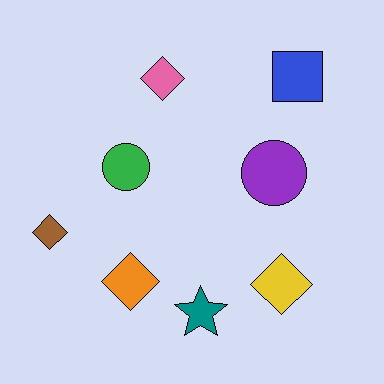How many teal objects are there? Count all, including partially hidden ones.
There is 1 teal object.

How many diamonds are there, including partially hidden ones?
There are 4 diamonds.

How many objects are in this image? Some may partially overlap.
There are 8 objects.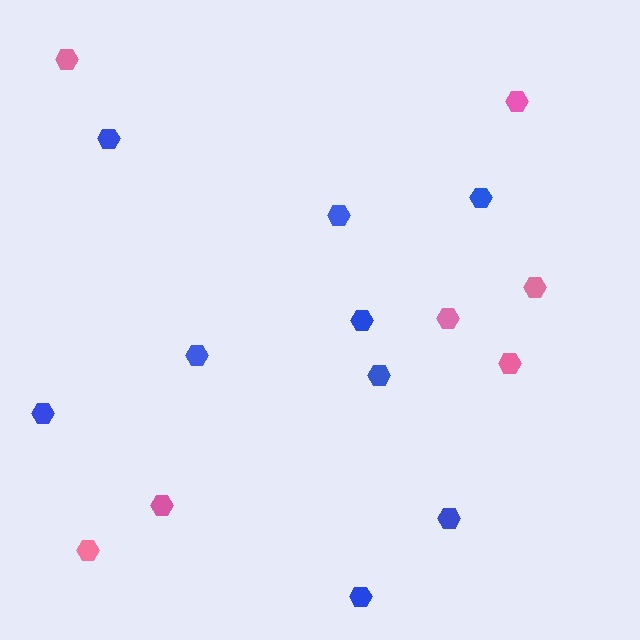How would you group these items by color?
There are 2 groups: one group of pink hexagons (7) and one group of blue hexagons (9).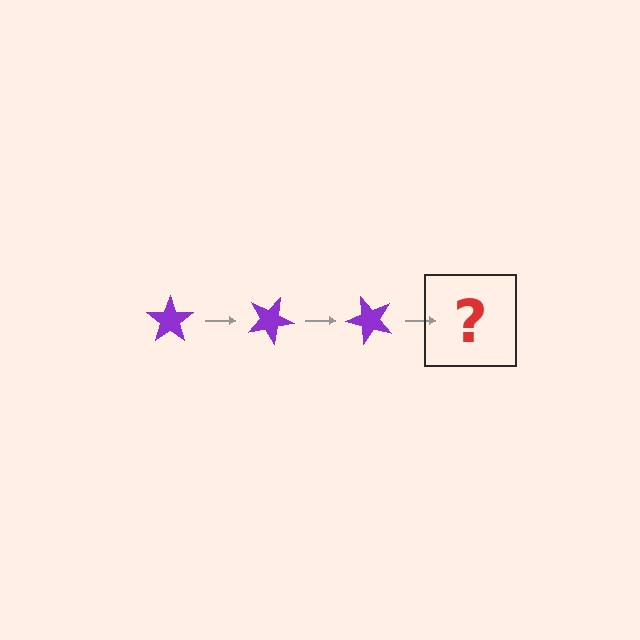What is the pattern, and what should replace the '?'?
The pattern is that the star rotates 25 degrees each step. The '?' should be a purple star rotated 75 degrees.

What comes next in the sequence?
The next element should be a purple star rotated 75 degrees.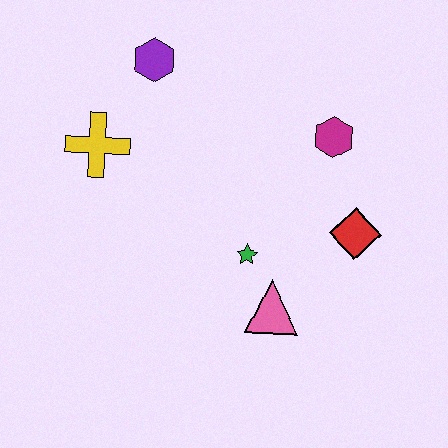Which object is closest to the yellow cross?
The purple hexagon is closest to the yellow cross.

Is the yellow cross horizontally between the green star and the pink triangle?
No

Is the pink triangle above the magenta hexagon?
No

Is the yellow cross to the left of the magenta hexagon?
Yes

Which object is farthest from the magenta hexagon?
The yellow cross is farthest from the magenta hexagon.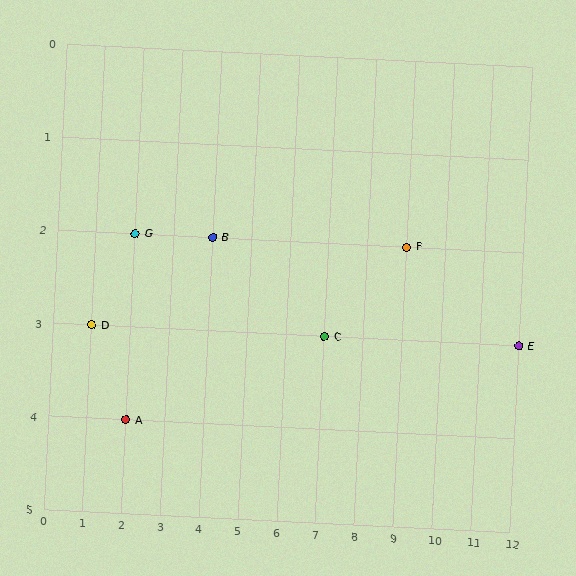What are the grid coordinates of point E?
Point E is at grid coordinates (12, 3).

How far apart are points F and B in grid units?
Points F and B are 5 columns apart.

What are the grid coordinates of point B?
Point B is at grid coordinates (4, 2).